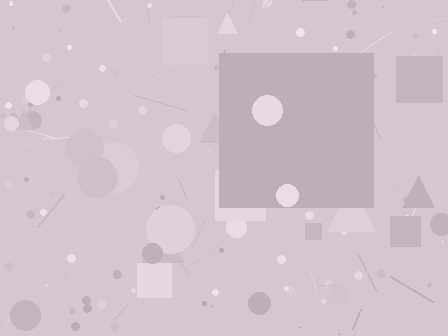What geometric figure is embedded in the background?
A square is embedded in the background.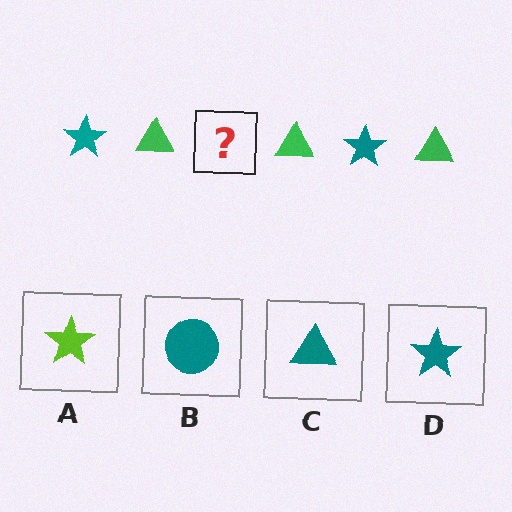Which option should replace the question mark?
Option D.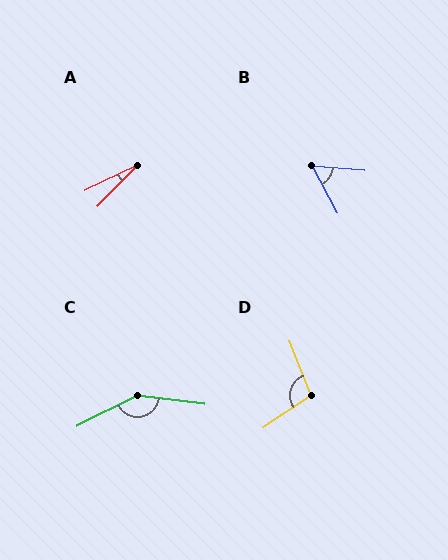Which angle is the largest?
C, at approximately 146 degrees.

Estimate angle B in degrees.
Approximately 57 degrees.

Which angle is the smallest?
A, at approximately 19 degrees.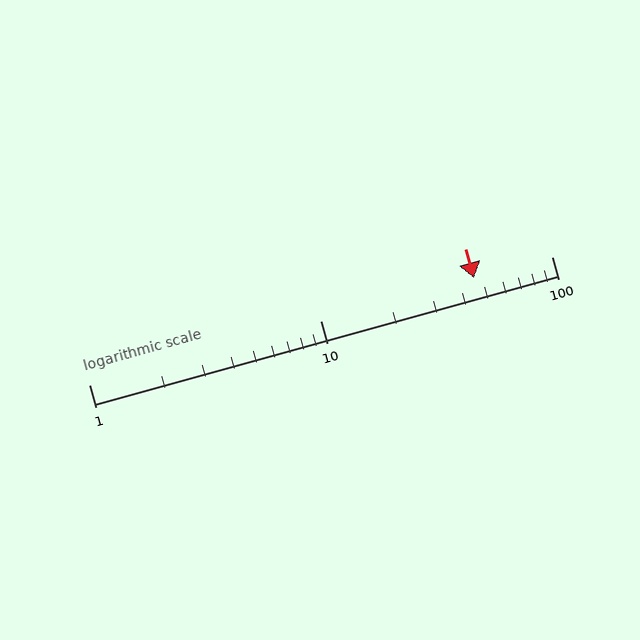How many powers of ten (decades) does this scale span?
The scale spans 2 decades, from 1 to 100.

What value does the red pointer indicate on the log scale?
The pointer indicates approximately 46.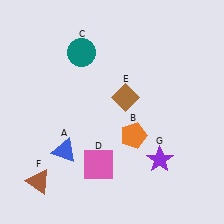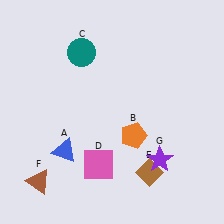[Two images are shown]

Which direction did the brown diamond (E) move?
The brown diamond (E) moved down.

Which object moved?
The brown diamond (E) moved down.